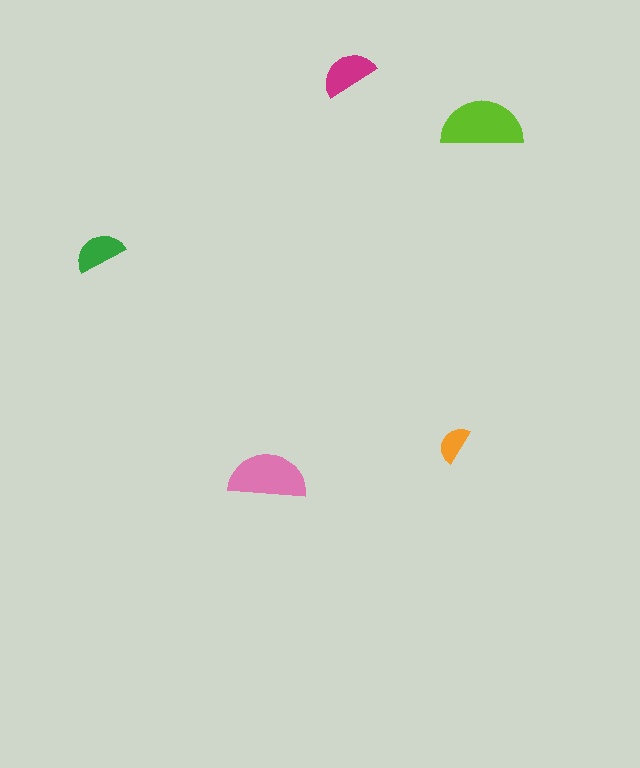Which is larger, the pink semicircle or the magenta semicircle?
The pink one.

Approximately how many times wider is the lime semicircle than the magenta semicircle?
About 1.5 times wider.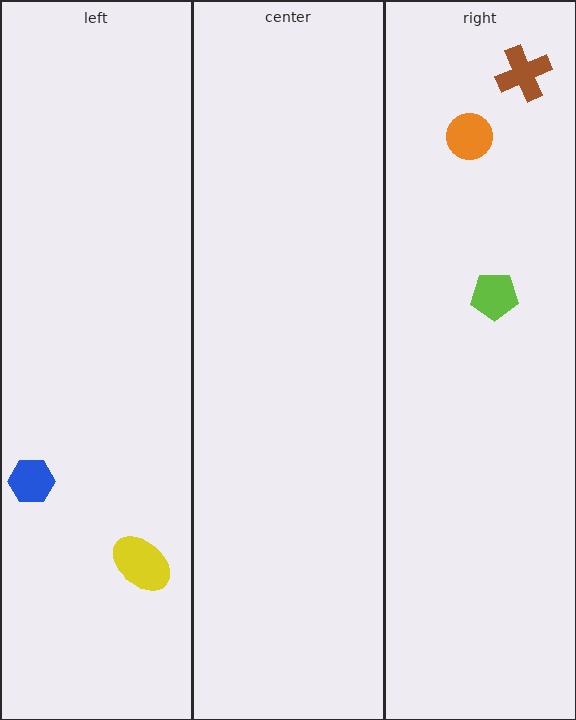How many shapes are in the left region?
2.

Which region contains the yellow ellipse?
The left region.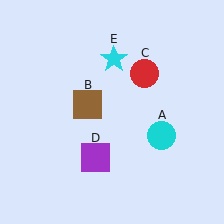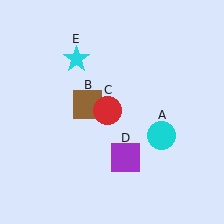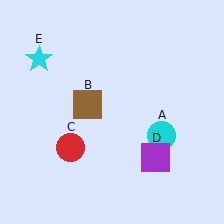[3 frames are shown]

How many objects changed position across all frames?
3 objects changed position: red circle (object C), purple square (object D), cyan star (object E).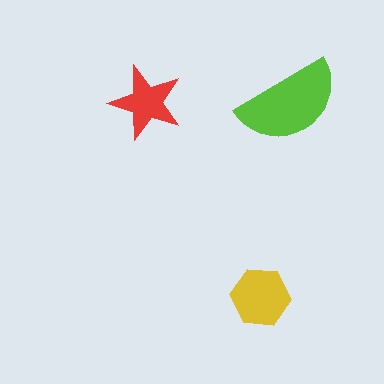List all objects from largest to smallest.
The lime semicircle, the yellow hexagon, the red star.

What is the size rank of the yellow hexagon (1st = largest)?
2nd.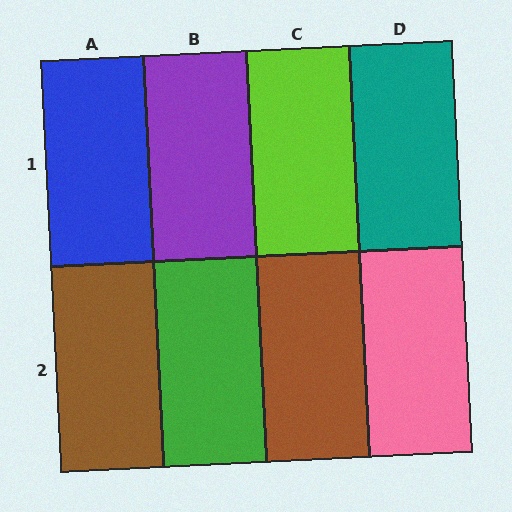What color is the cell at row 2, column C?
Brown.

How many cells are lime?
1 cell is lime.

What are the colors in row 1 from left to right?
Blue, purple, lime, teal.